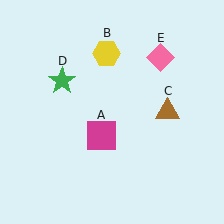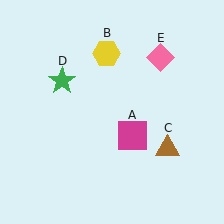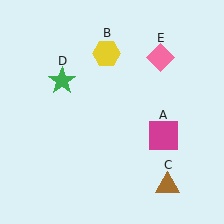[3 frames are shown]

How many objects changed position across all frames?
2 objects changed position: magenta square (object A), brown triangle (object C).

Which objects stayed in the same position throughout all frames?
Yellow hexagon (object B) and green star (object D) and pink diamond (object E) remained stationary.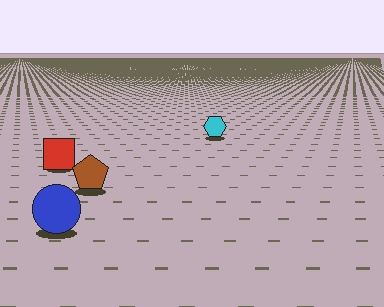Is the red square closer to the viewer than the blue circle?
No. The blue circle is closer — you can tell from the texture gradient: the ground texture is coarser near it.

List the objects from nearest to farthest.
From nearest to farthest: the blue circle, the brown pentagon, the red square, the cyan hexagon.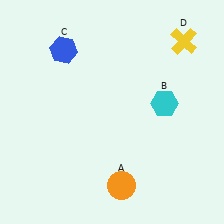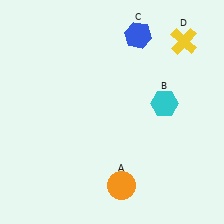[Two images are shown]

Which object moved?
The blue hexagon (C) moved right.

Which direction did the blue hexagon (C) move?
The blue hexagon (C) moved right.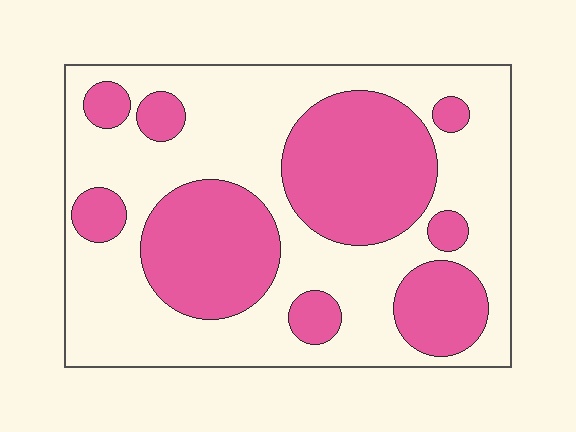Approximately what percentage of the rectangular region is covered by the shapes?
Approximately 40%.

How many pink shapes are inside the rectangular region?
9.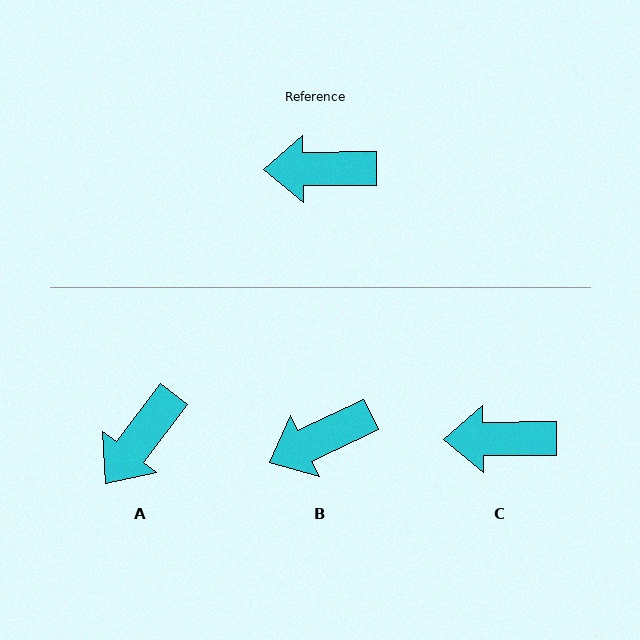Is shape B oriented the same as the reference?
No, it is off by about 25 degrees.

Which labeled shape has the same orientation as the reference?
C.